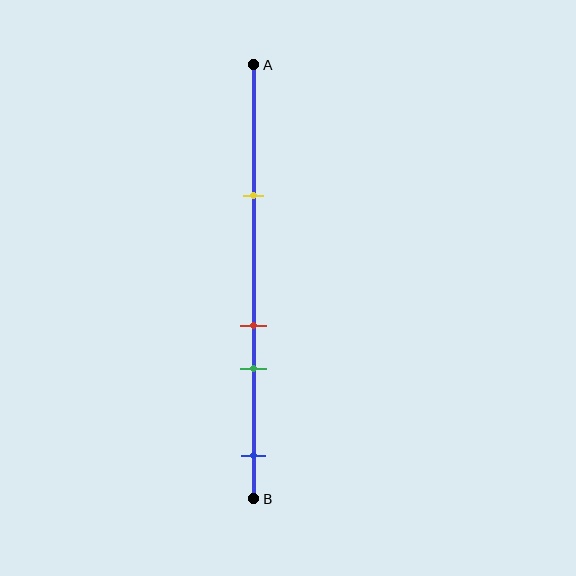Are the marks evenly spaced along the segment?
No, the marks are not evenly spaced.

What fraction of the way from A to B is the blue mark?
The blue mark is approximately 90% (0.9) of the way from A to B.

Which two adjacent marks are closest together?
The red and green marks are the closest adjacent pair.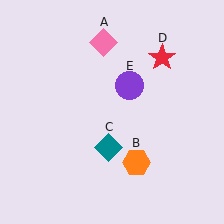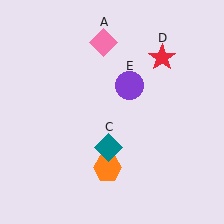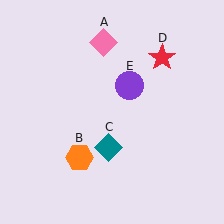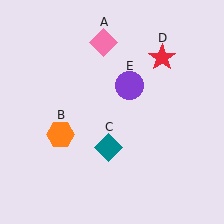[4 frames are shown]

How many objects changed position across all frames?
1 object changed position: orange hexagon (object B).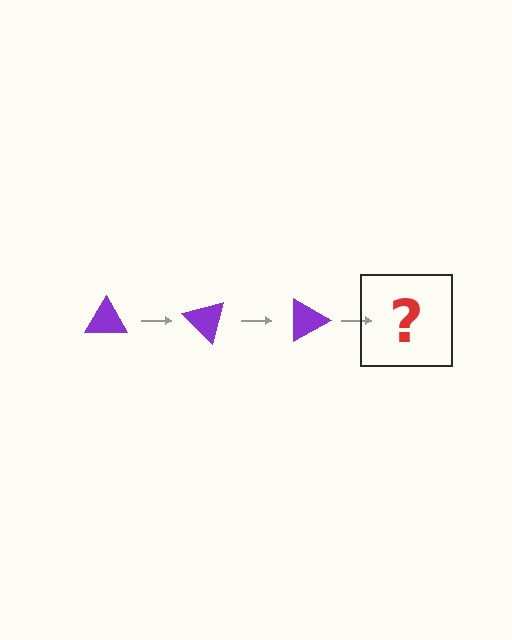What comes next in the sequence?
The next element should be a purple triangle rotated 135 degrees.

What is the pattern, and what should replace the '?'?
The pattern is that the triangle rotates 45 degrees each step. The '?' should be a purple triangle rotated 135 degrees.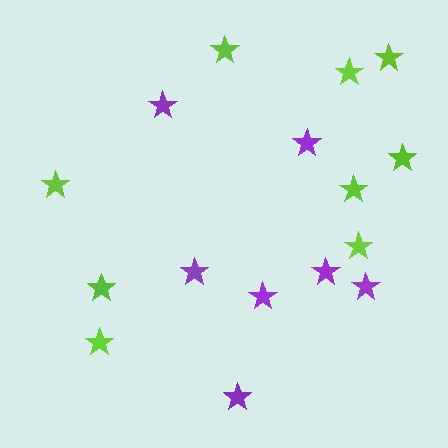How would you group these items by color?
There are 2 groups: one group of purple stars (7) and one group of lime stars (9).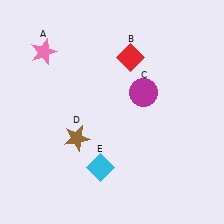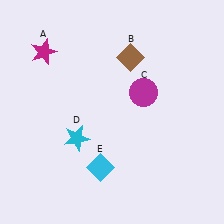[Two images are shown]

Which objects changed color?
A changed from pink to magenta. B changed from red to brown. D changed from brown to cyan.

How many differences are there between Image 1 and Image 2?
There are 3 differences between the two images.